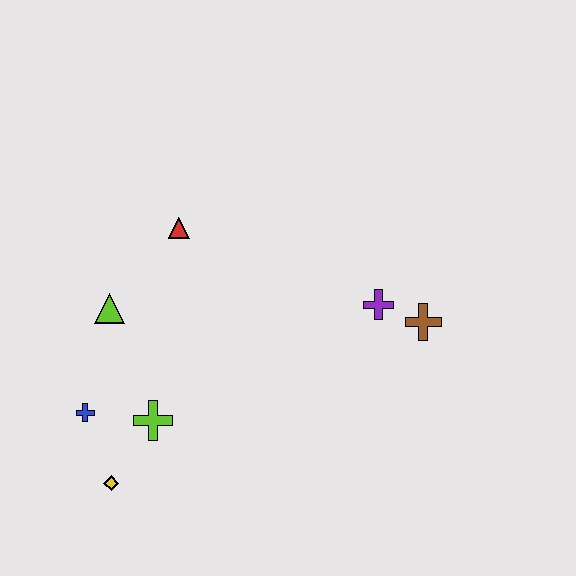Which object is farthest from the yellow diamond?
The brown cross is farthest from the yellow diamond.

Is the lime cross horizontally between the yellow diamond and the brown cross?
Yes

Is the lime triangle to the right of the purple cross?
No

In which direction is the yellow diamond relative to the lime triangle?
The yellow diamond is below the lime triangle.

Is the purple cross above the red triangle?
No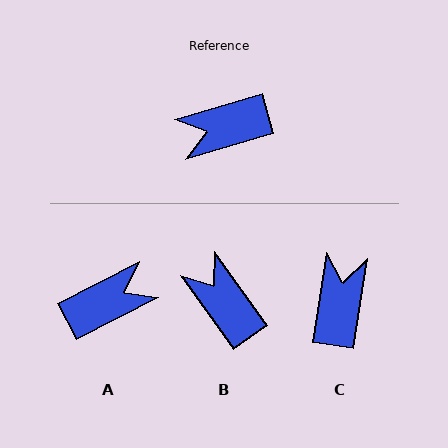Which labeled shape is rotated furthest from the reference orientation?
A, about 169 degrees away.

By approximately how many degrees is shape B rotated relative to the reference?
Approximately 71 degrees clockwise.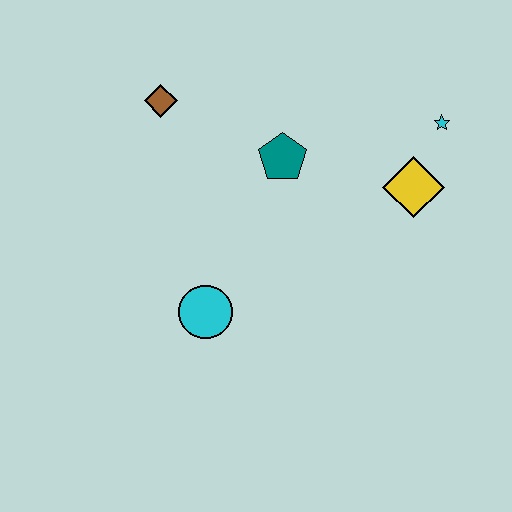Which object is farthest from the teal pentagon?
The cyan circle is farthest from the teal pentagon.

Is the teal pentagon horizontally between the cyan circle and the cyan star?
Yes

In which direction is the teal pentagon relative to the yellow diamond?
The teal pentagon is to the left of the yellow diamond.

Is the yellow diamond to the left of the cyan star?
Yes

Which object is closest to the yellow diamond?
The cyan star is closest to the yellow diamond.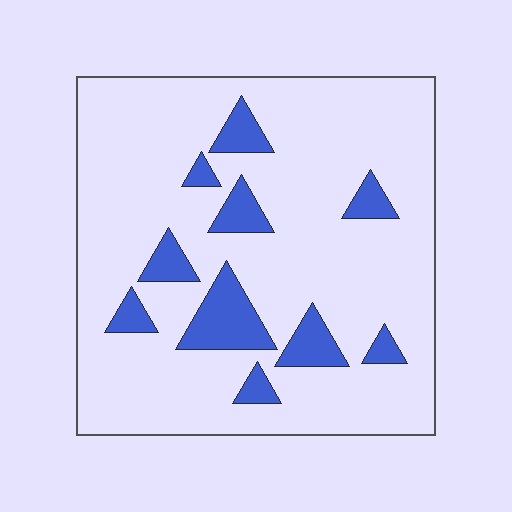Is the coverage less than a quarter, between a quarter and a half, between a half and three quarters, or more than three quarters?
Less than a quarter.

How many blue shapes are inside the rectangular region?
10.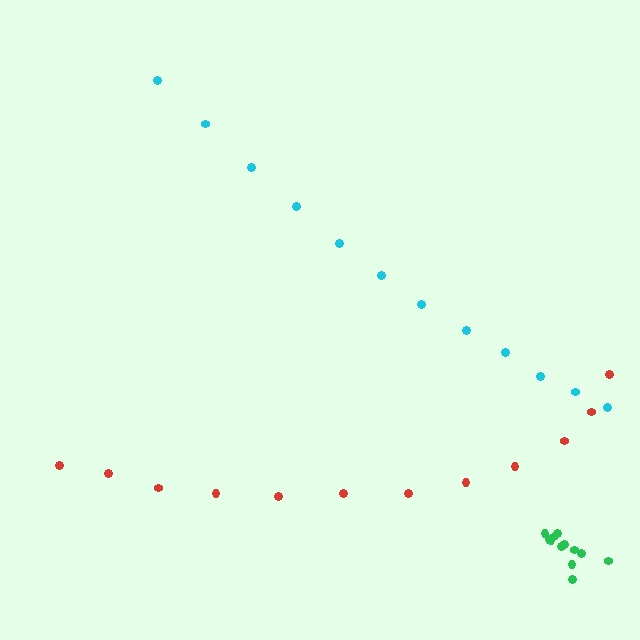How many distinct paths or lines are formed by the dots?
There are 3 distinct paths.